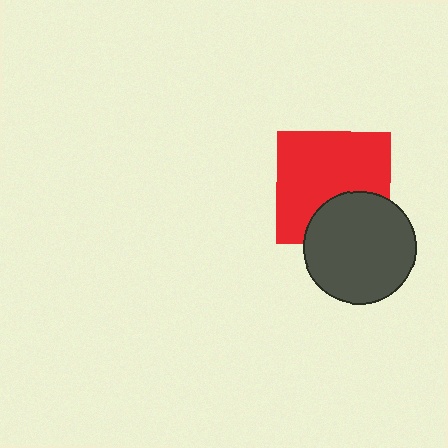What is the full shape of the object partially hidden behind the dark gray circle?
The partially hidden object is a red square.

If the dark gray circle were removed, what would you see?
You would see the complete red square.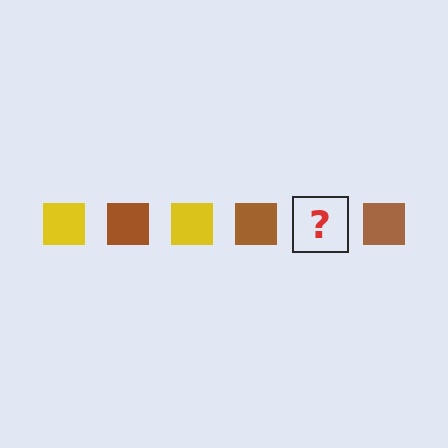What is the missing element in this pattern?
The missing element is a yellow square.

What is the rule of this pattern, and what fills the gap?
The rule is that the pattern cycles through yellow, brown squares. The gap should be filled with a yellow square.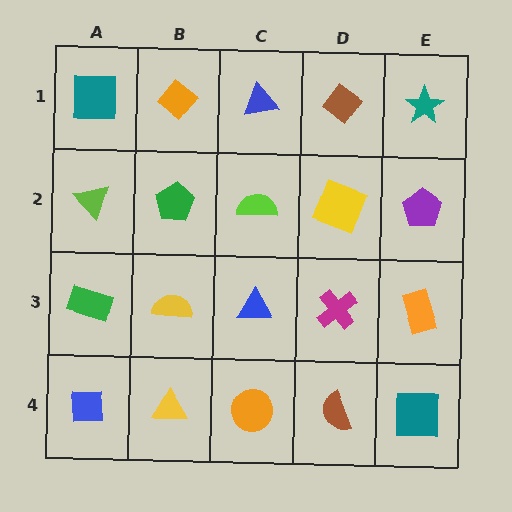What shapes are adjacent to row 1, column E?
A purple pentagon (row 2, column E), a brown diamond (row 1, column D).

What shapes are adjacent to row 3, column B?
A green pentagon (row 2, column B), a yellow triangle (row 4, column B), a green rectangle (row 3, column A), a blue triangle (row 3, column C).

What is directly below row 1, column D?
A yellow square.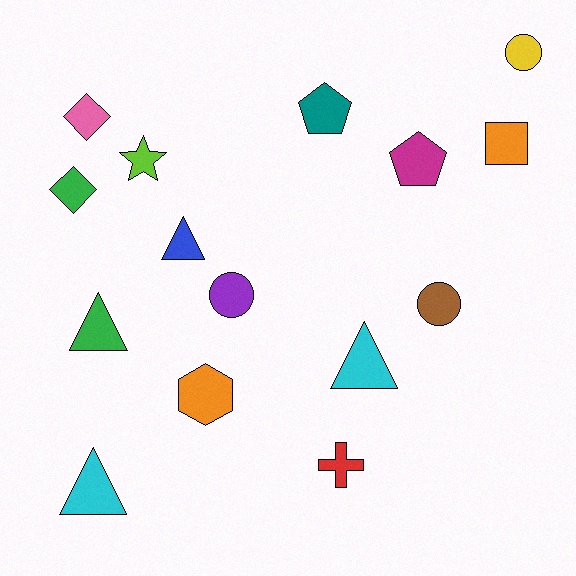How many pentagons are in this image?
There are 2 pentagons.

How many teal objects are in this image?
There is 1 teal object.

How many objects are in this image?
There are 15 objects.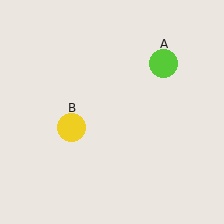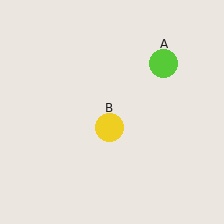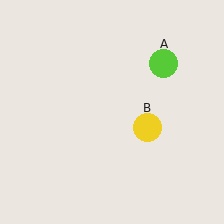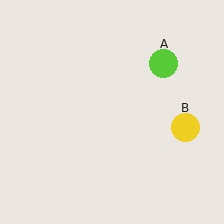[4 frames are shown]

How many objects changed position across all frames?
1 object changed position: yellow circle (object B).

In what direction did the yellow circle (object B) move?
The yellow circle (object B) moved right.